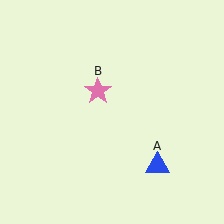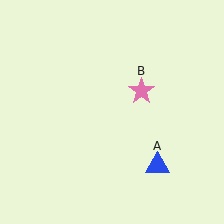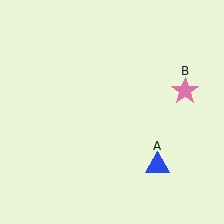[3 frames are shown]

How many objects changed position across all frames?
1 object changed position: pink star (object B).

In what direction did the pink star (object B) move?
The pink star (object B) moved right.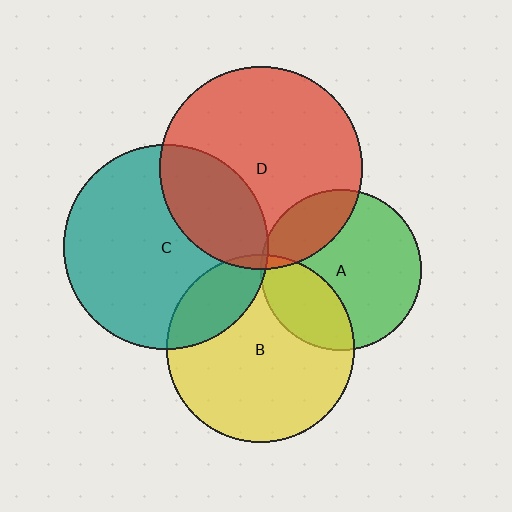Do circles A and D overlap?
Yes.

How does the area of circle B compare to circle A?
Approximately 1.4 times.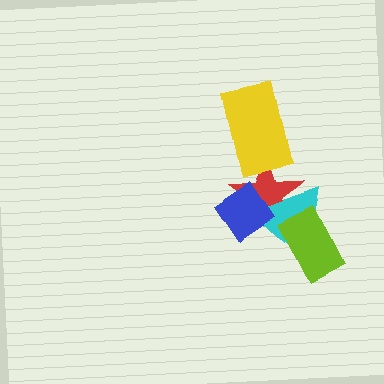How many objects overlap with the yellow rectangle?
1 object overlaps with the yellow rectangle.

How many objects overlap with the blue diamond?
2 objects overlap with the blue diamond.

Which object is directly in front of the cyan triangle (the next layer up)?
The blue diamond is directly in front of the cyan triangle.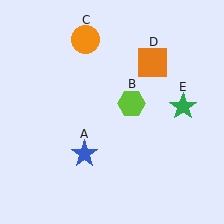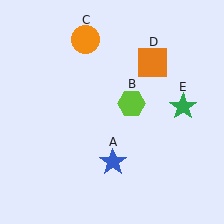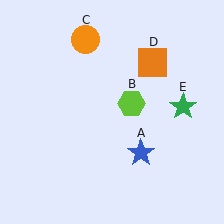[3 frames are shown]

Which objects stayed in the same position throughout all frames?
Lime hexagon (object B) and orange circle (object C) and orange square (object D) and green star (object E) remained stationary.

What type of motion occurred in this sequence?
The blue star (object A) rotated counterclockwise around the center of the scene.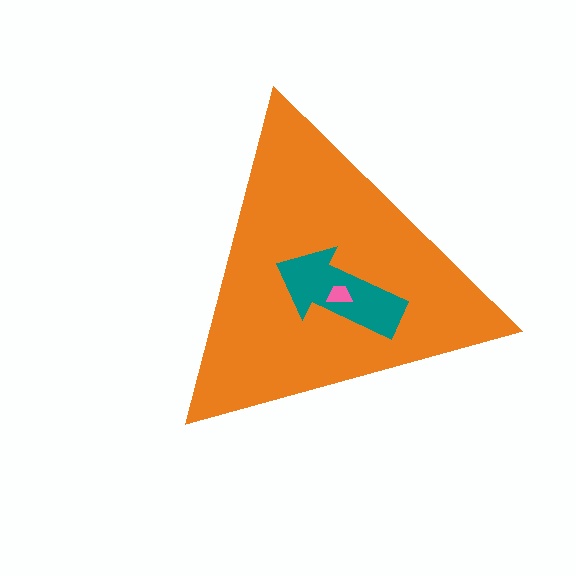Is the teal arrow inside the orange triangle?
Yes.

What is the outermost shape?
The orange triangle.